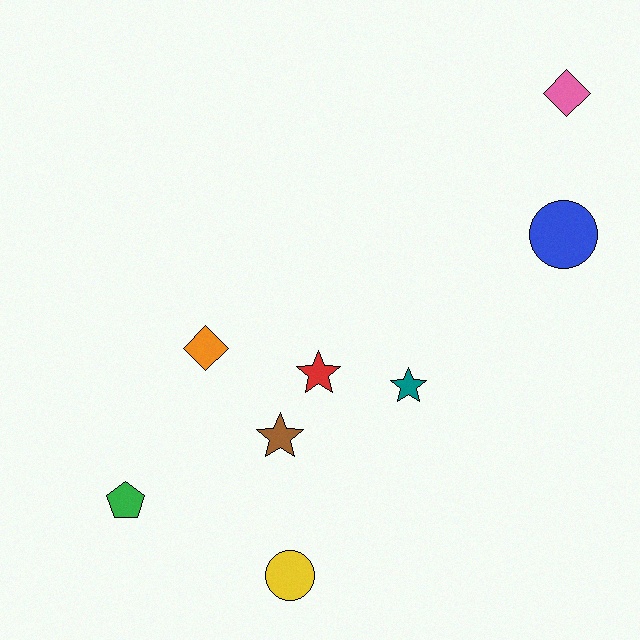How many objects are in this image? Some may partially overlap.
There are 8 objects.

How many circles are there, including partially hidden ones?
There are 2 circles.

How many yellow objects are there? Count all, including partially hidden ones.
There is 1 yellow object.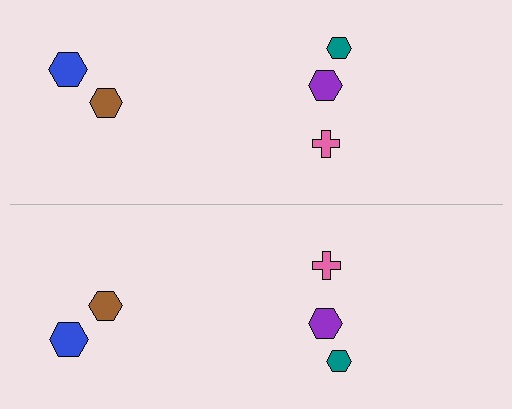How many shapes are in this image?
There are 10 shapes in this image.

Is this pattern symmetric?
Yes, this pattern has bilateral (reflection) symmetry.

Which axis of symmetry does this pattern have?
The pattern has a horizontal axis of symmetry running through the center of the image.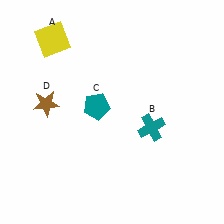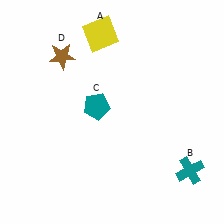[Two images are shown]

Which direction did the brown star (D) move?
The brown star (D) moved up.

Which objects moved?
The objects that moved are: the yellow square (A), the teal cross (B), the brown star (D).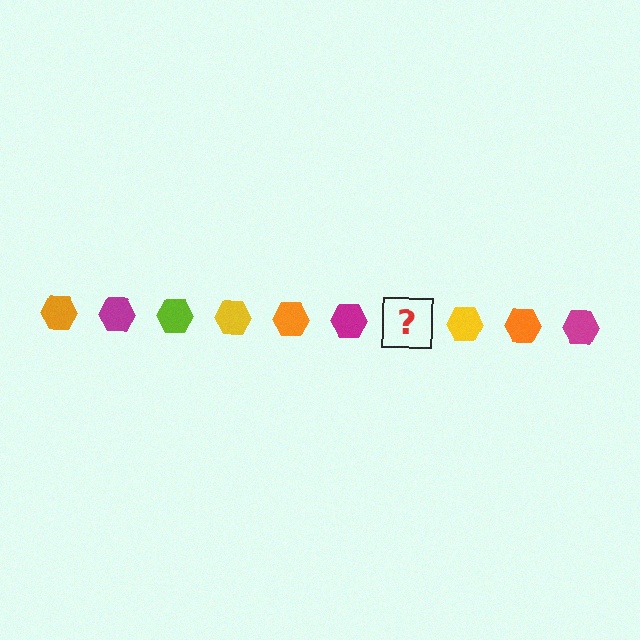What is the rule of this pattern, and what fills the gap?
The rule is that the pattern cycles through orange, magenta, lime, yellow hexagons. The gap should be filled with a lime hexagon.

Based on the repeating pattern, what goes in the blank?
The blank should be a lime hexagon.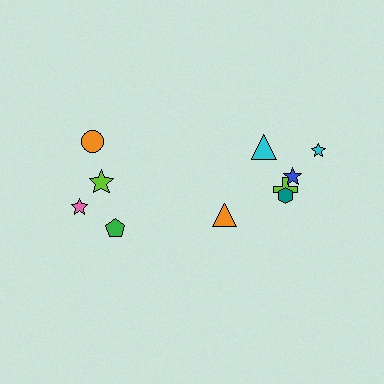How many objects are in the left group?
There are 4 objects.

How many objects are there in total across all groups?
There are 10 objects.